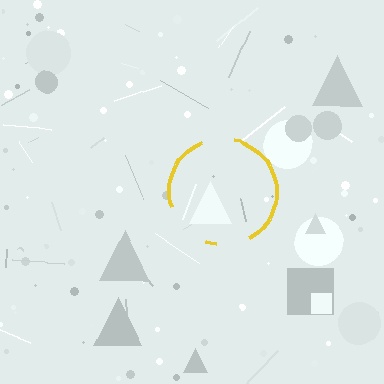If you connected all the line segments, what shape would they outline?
They would outline a circle.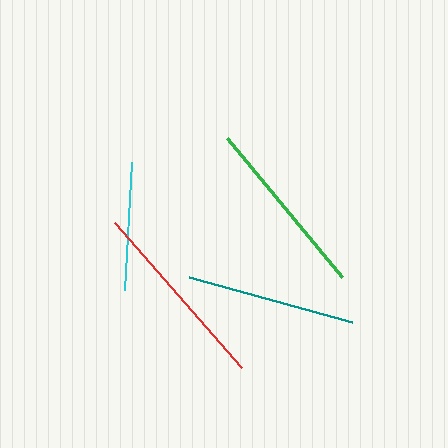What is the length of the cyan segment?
The cyan segment is approximately 128 pixels long.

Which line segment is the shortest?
The cyan line is the shortest at approximately 128 pixels.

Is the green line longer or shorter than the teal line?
The green line is longer than the teal line.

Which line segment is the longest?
The red line is the longest at approximately 192 pixels.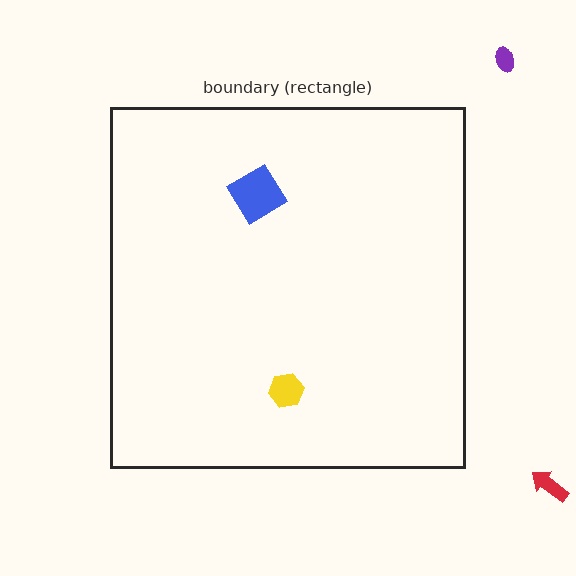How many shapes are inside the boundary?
2 inside, 2 outside.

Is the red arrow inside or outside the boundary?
Outside.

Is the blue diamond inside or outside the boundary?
Inside.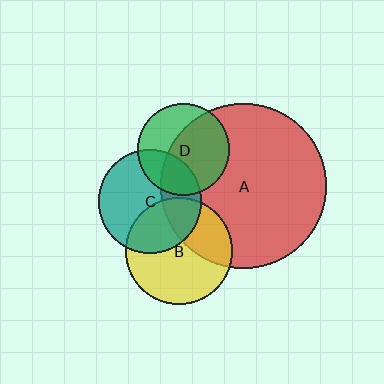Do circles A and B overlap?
Yes.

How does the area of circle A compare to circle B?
Approximately 2.4 times.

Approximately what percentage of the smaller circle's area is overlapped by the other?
Approximately 35%.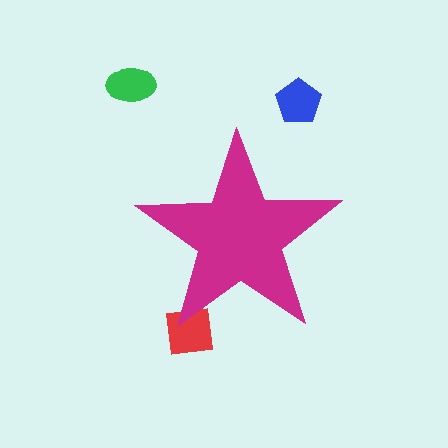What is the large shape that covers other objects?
A magenta star.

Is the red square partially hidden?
Yes, the red square is partially hidden behind the magenta star.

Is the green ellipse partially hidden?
No, the green ellipse is fully visible.